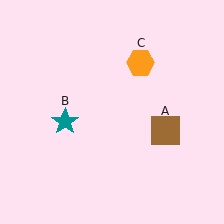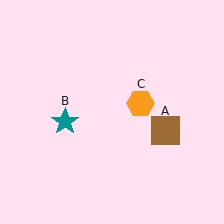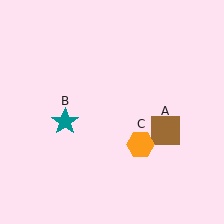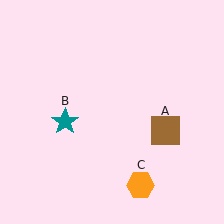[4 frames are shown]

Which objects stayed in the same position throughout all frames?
Brown square (object A) and teal star (object B) remained stationary.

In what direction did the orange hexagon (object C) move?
The orange hexagon (object C) moved down.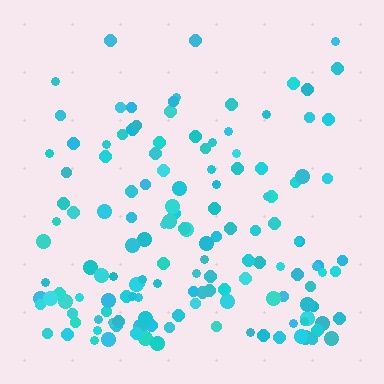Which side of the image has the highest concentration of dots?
The bottom.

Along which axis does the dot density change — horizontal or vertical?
Vertical.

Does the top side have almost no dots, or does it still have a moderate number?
Still a moderate number, just noticeably fewer than the bottom.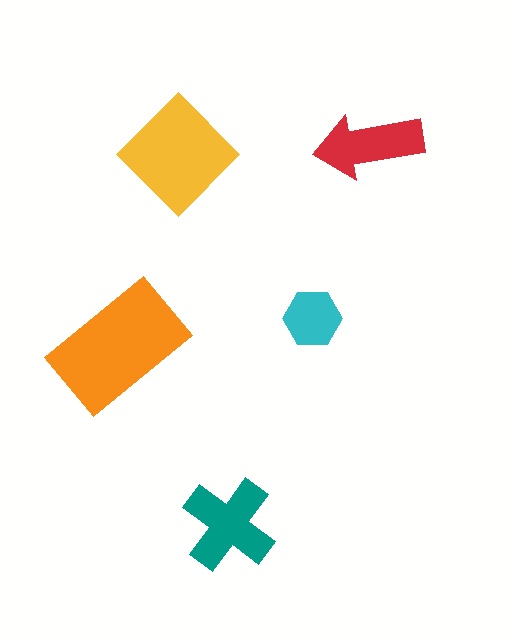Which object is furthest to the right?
The red arrow is rightmost.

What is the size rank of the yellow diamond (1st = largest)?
2nd.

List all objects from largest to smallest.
The orange rectangle, the yellow diamond, the teal cross, the red arrow, the cyan hexagon.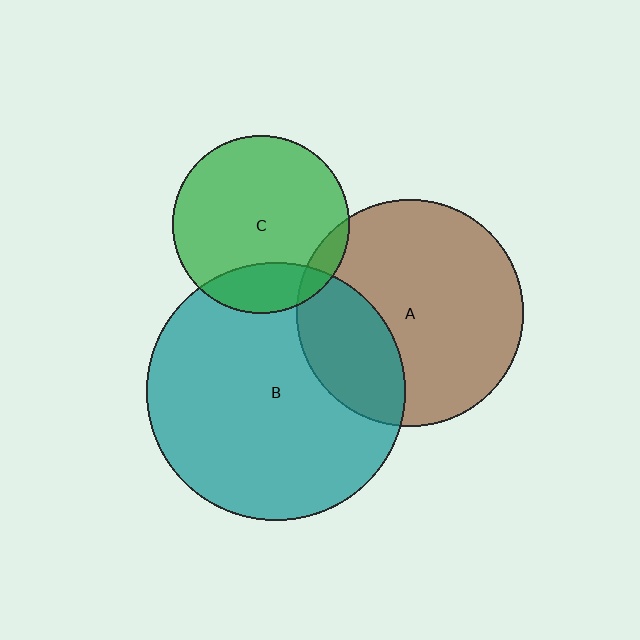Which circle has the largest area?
Circle B (teal).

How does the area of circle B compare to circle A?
Approximately 1.3 times.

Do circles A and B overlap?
Yes.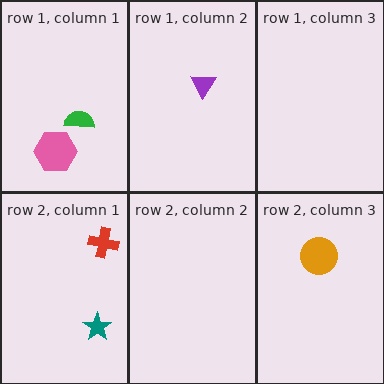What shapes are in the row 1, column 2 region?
The purple triangle.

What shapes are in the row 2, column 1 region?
The teal star, the red cross.